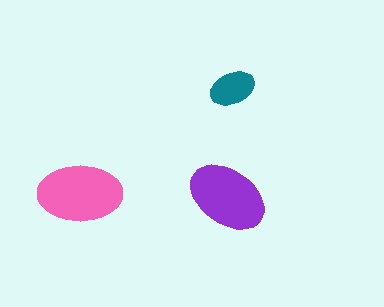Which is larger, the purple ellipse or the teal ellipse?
The purple one.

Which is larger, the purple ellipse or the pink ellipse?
The pink one.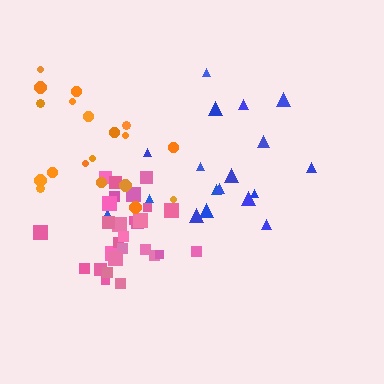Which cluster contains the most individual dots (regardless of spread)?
Pink (29).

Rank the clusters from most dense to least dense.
pink, orange, blue.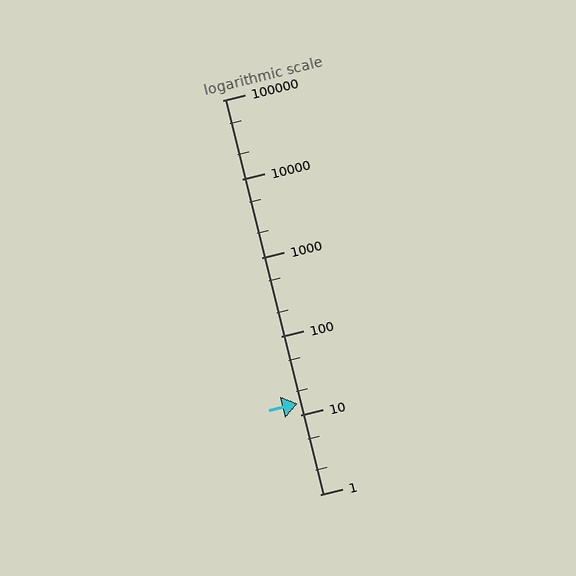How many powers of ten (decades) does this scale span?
The scale spans 5 decades, from 1 to 100000.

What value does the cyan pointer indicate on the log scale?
The pointer indicates approximately 14.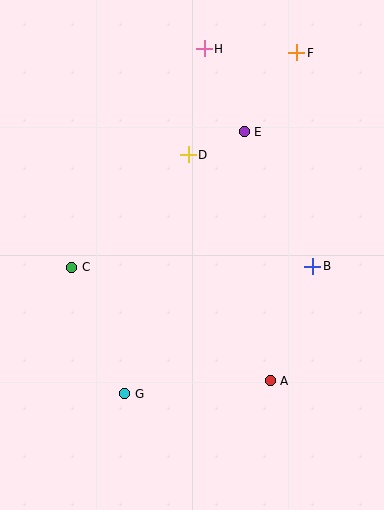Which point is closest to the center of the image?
Point D at (188, 155) is closest to the center.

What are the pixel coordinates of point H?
Point H is at (204, 49).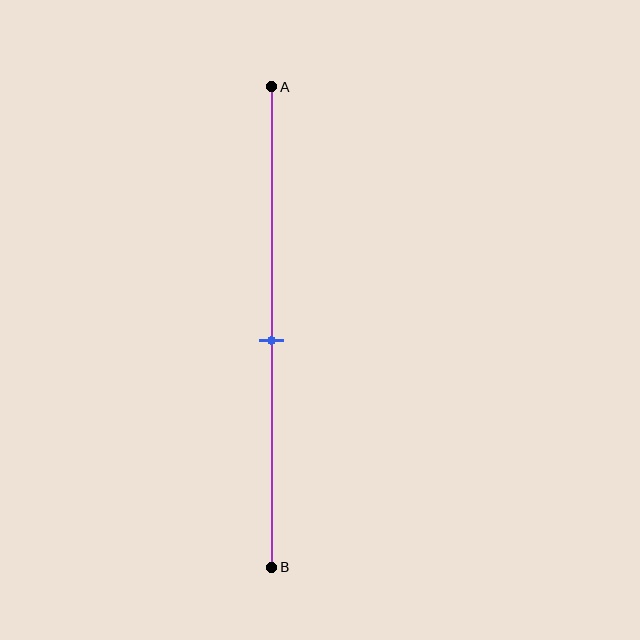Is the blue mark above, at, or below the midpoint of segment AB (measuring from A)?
The blue mark is approximately at the midpoint of segment AB.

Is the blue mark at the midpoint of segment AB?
Yes, the mark is approximately at the midpoint.